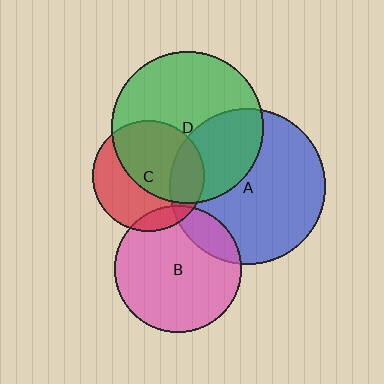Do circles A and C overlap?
Yes.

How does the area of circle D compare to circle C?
Approximately 1.9 times.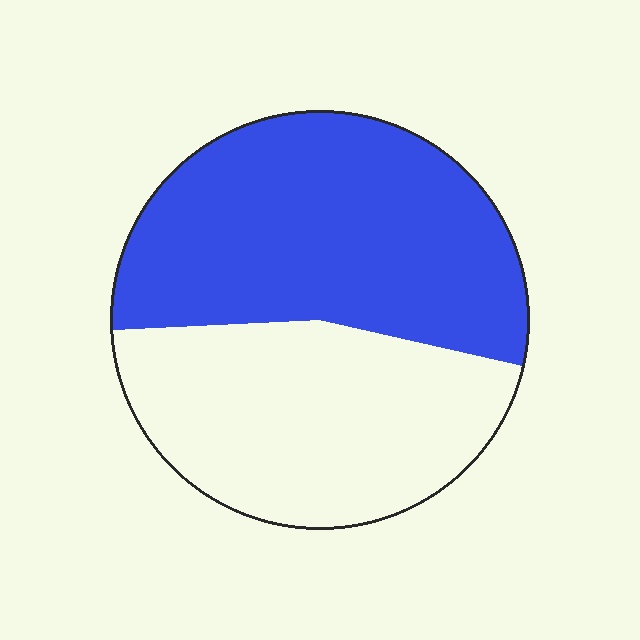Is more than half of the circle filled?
Yes.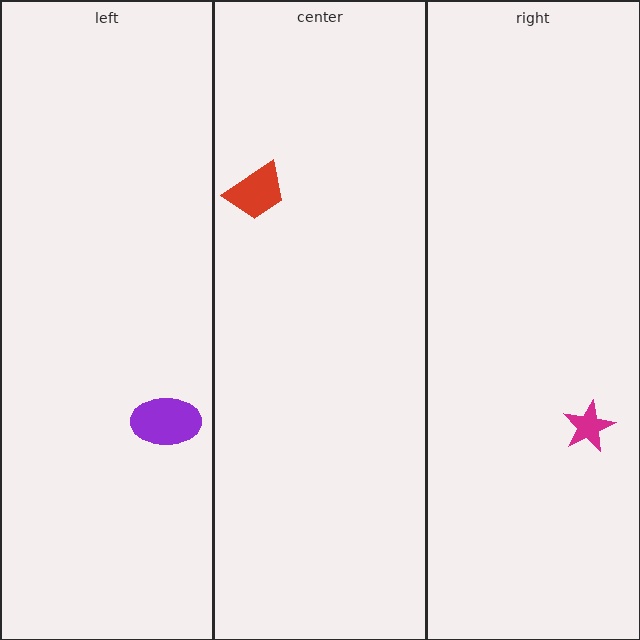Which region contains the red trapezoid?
The center region.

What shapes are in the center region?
The red trapezoid.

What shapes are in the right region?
The magenta star.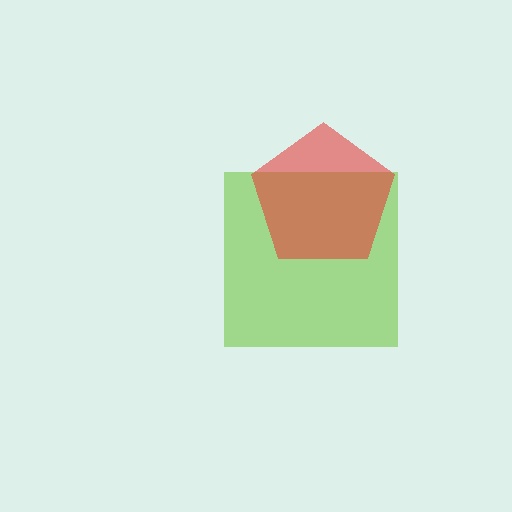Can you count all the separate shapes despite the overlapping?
Yes, there are 2 separate shapes.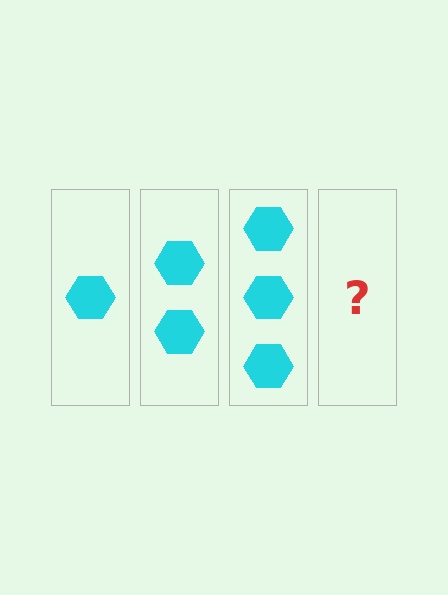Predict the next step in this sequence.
The next step is 4 hexagons.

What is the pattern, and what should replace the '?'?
The pattern is that each step adds one more hexagon. The '?' should be 4 hexagons.